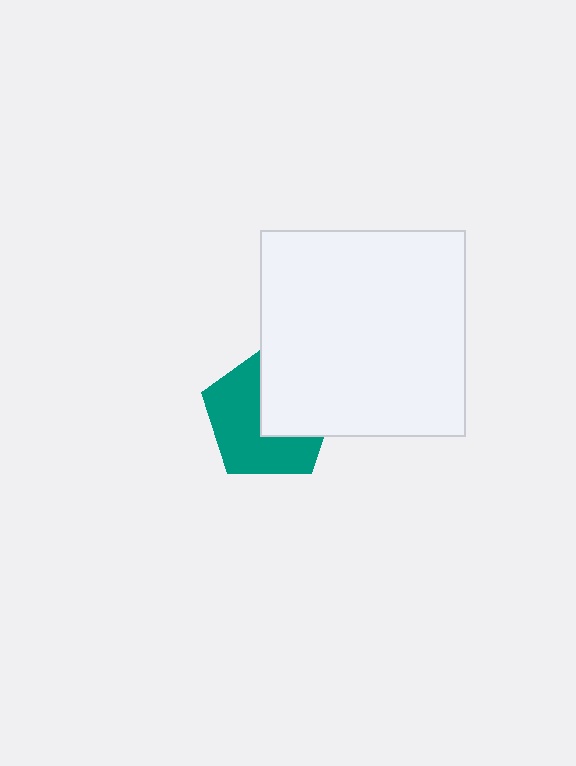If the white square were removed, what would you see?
You would see the complete teal pentagon.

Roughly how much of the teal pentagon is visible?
About half of it is visible (roughly 56%).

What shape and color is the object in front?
The object in front is a white square.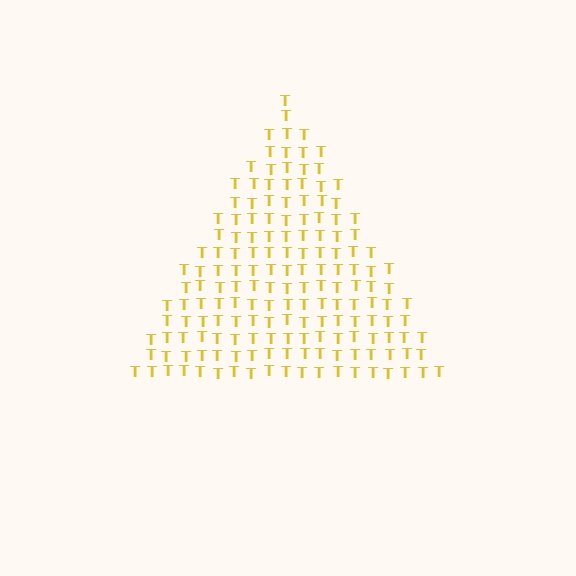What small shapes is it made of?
It is made of small letter T's.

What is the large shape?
The large shape is a triangle.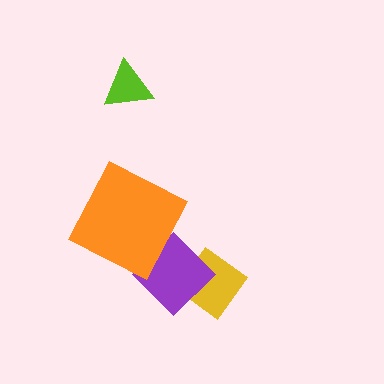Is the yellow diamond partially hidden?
Yes, it is partially covered by another shape.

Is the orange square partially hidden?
No, no other shape covers it.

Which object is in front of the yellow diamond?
The purple diamond is in front of the yellow diamond.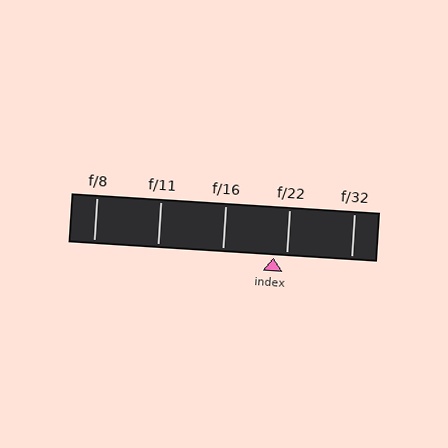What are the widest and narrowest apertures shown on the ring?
The widest aperture shown is f/8 and the narrowest is f/32.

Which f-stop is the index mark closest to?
The index mark is closest to f/22.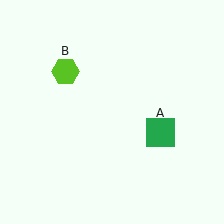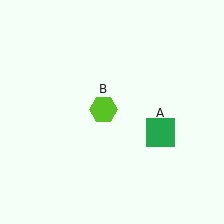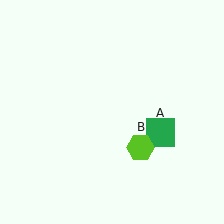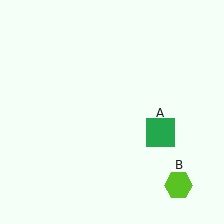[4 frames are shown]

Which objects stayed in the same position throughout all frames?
Green square (object A) remained stationary.